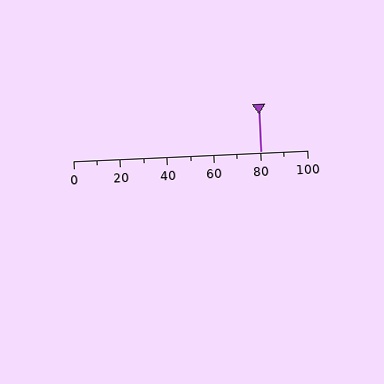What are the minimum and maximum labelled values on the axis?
The axis runs from 0 to 100.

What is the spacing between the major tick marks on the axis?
The major ticks are spaced 20 apart.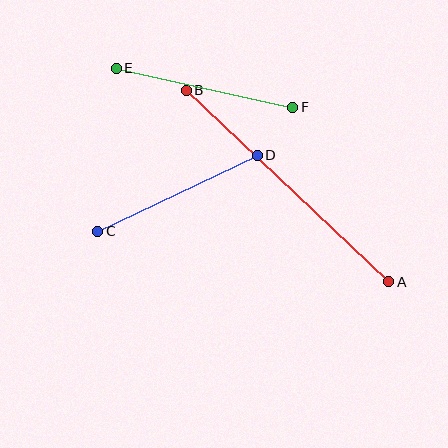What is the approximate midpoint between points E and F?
The midpoint is at approximately (204, 88) pixels.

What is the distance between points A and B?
The distance is approximately 278 pixels.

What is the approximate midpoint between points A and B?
The midpoint is at approximately (287, 186) pixels.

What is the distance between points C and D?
The distance is approximately 176 pixels.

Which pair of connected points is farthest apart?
Points A and B are farthest apart.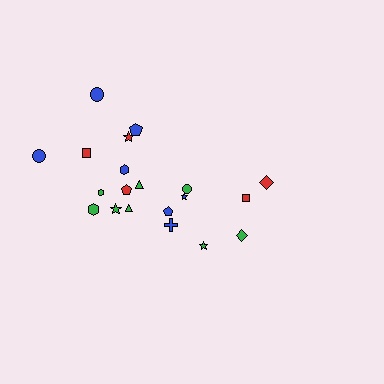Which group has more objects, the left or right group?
The left group.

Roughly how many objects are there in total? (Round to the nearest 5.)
Roughly 20 objects in total.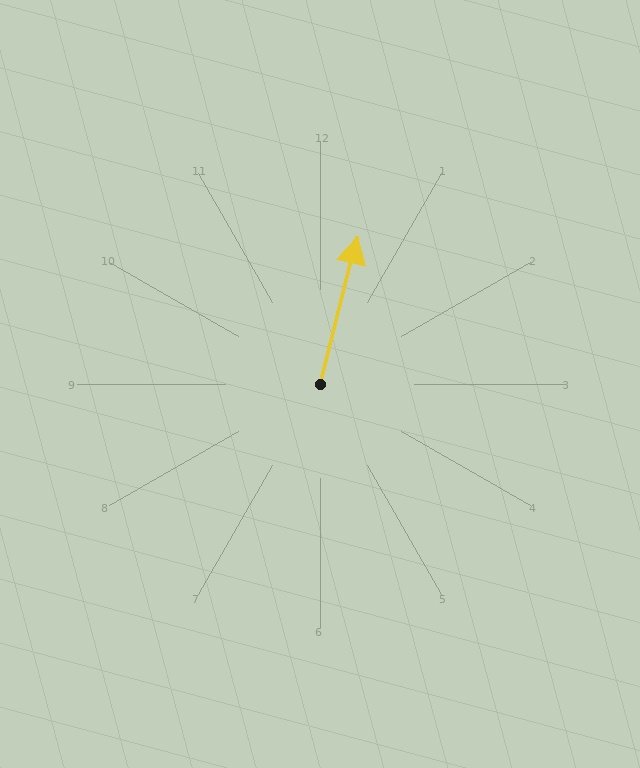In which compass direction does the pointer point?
North.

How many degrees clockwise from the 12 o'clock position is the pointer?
Approximately 14 degrees.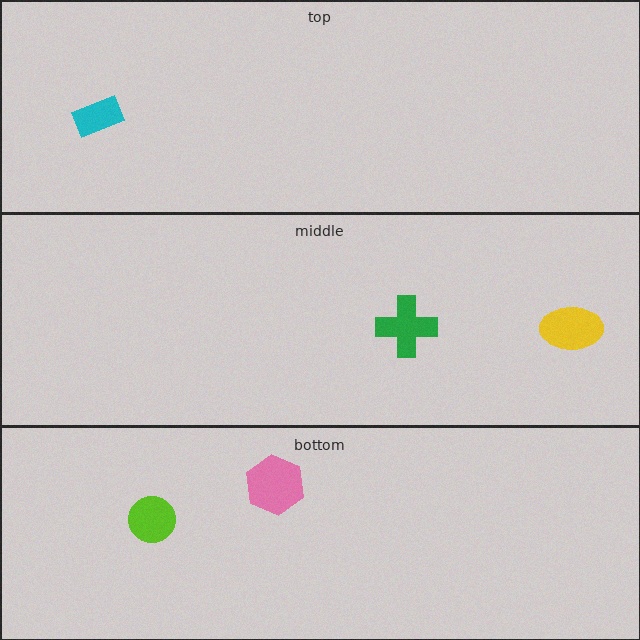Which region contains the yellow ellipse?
The middle region.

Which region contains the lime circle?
The bottom region.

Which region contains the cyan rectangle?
The top region.